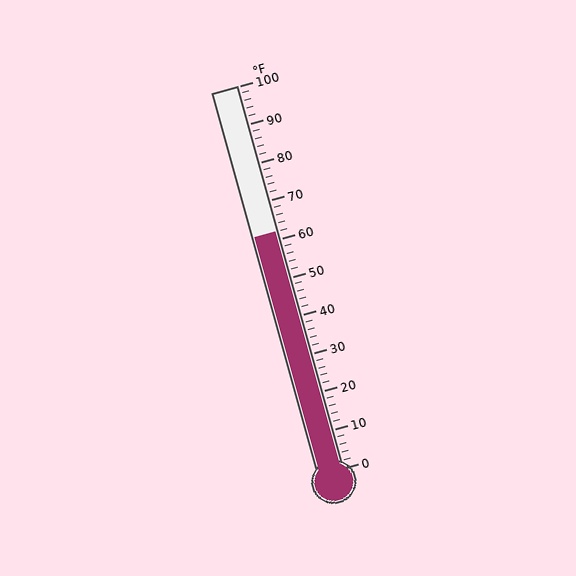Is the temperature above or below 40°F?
The temperature is above 40°F.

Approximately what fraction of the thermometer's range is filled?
The thermometer is filled to approximately 60% of its range.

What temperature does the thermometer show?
The thermometer shows approximately 62°F.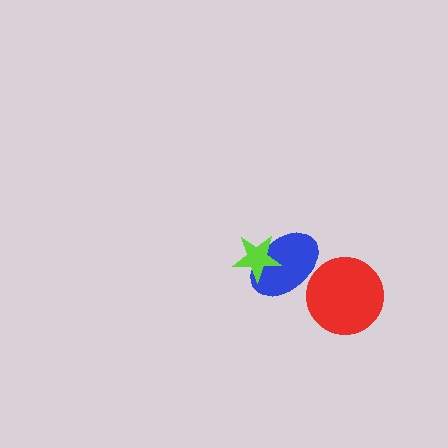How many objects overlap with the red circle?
1 object overlaps with the red circle.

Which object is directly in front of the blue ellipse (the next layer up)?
The red circle is directly in front of the blue ellipse.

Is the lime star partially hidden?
No, no other shape covers it.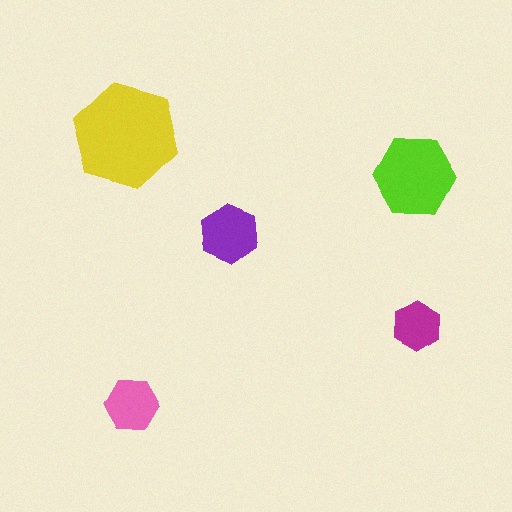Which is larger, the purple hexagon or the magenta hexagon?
The purple one.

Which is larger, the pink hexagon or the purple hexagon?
The purple one.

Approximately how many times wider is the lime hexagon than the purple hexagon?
About 1.5 times wider.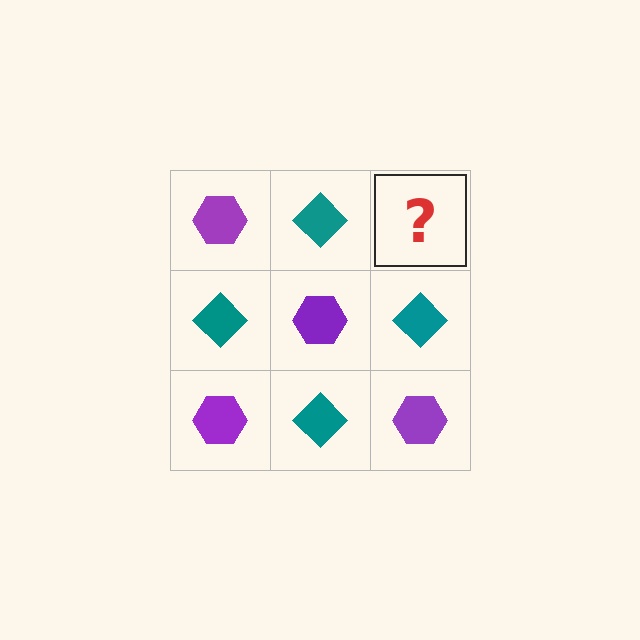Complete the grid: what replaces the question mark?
The question mark should be replaced with a purple hexagon.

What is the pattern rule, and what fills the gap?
The rule is that it alternates purple hexagon and teal diamond in a checkerboard pattern. The gap should be filled with a purple hexagon.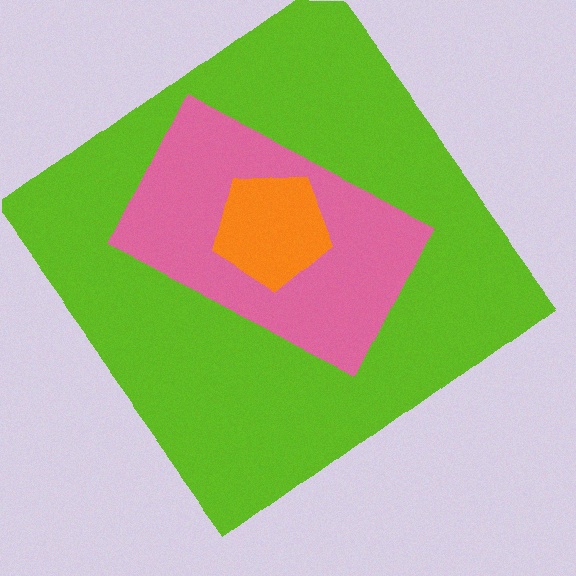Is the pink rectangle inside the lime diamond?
Yes.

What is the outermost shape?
The lime diamond.